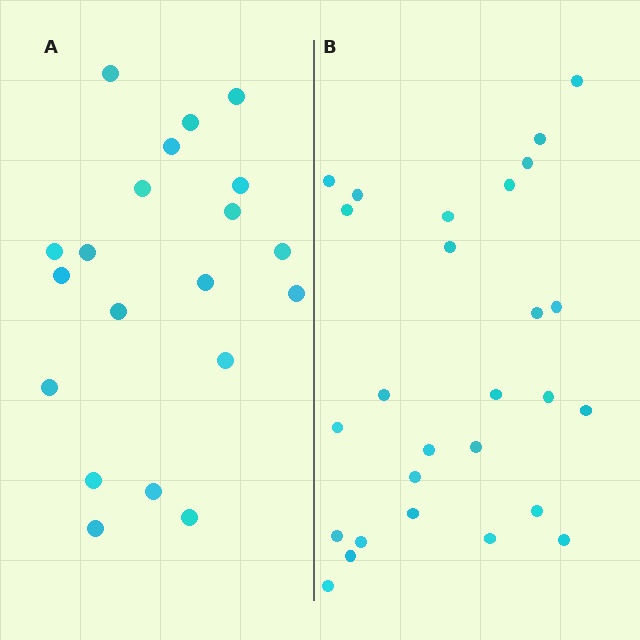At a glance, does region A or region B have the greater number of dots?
Region B (the right region) has more dots.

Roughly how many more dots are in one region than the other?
Region B has roughly 8 or so more dots than region A.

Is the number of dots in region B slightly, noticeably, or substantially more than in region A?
Region B has noticeably more, but not dramatically so. The ratio is roughly 1.4 to 1.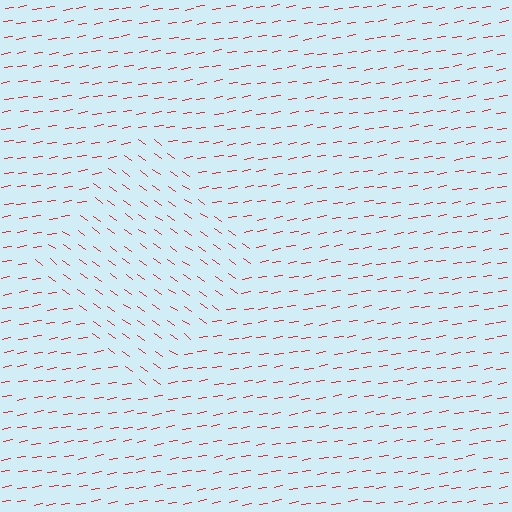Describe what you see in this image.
The image is filled with small red line segments. A diamond region in the image has lines oriented differently from the surrounding lines, creating a visible texture boundary.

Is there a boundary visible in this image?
Yes, there is a texture boundary formed by a change in line orientation.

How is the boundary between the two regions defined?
The boundary is defined purely by a change in line orientation (approximately 45 degrees difference). All lines are the same color and thickness.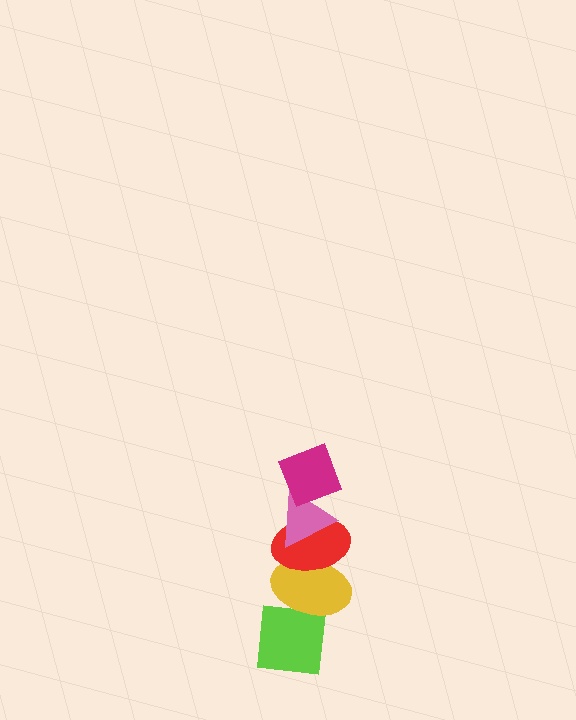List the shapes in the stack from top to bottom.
From top to bottom: the magenta diamond, the pink triangle, the red ellipse, the yellow ellipse, the lime square.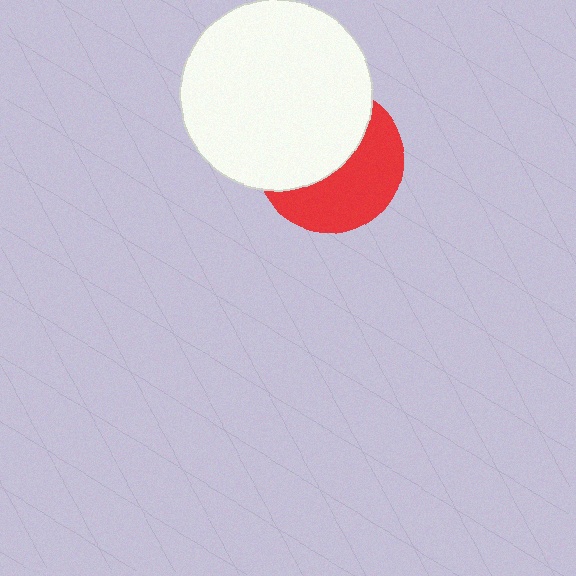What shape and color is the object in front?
The object in front is a white circle.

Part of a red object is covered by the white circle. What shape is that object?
It is a circle.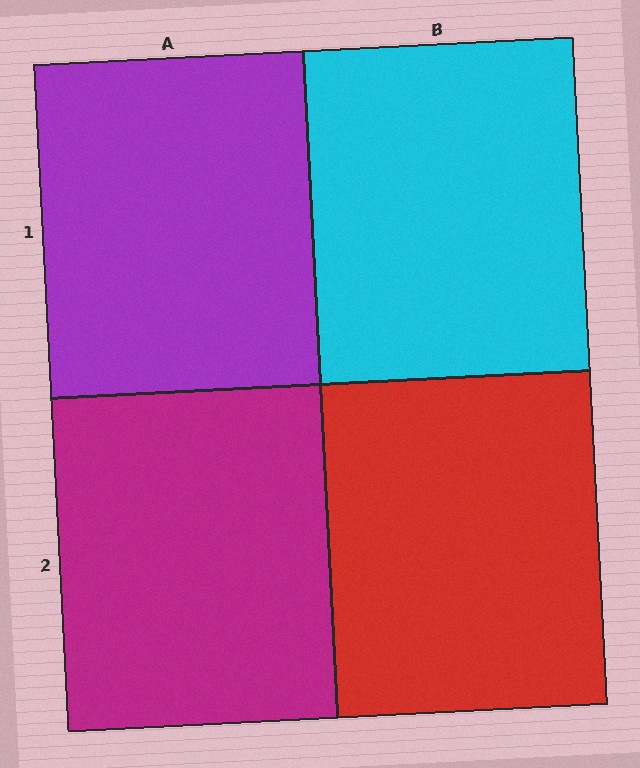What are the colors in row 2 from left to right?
Magenta, red.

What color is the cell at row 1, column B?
Cyan.